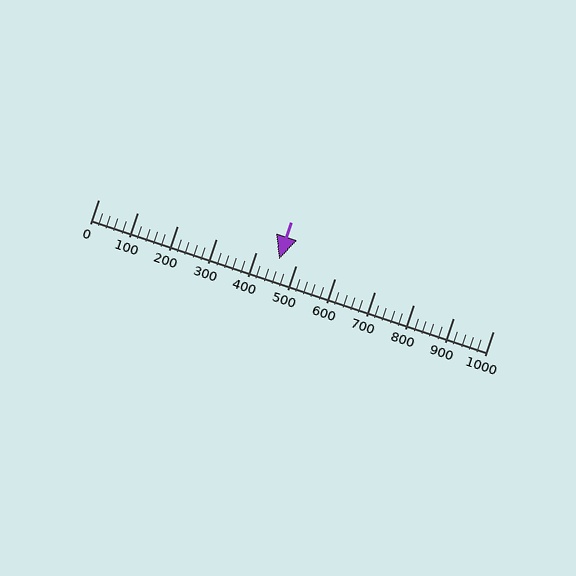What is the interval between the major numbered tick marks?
The major tick marks are spaced 100 units apart.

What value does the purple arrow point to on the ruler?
The purple arrow points to approximately 458.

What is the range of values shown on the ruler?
The ruler shows values from 0 to 1000.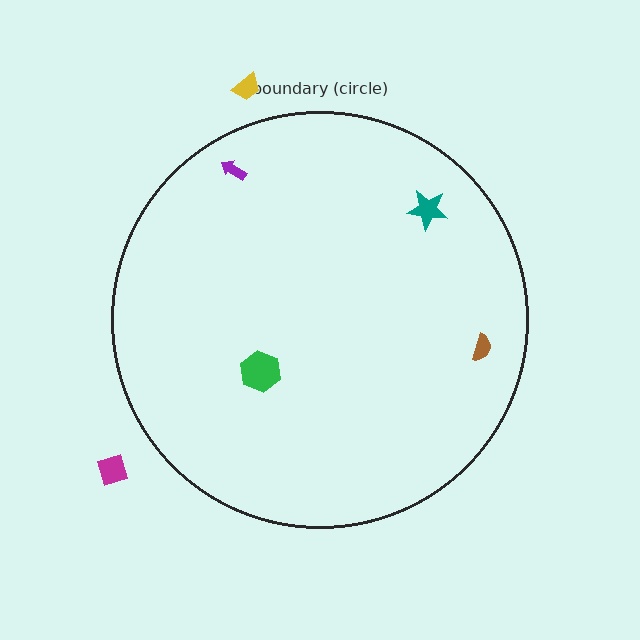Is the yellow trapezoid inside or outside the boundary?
Outside.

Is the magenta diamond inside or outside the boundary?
Outside.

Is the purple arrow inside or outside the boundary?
Inside.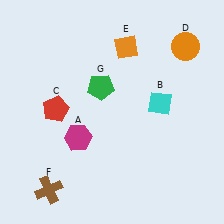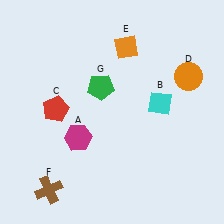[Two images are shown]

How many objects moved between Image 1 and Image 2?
1 object moved between the two images.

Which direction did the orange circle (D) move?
The orange circle (D) moved down.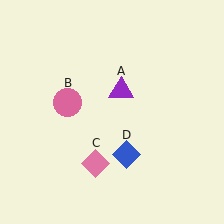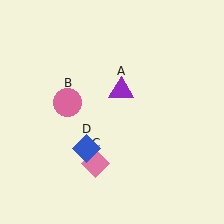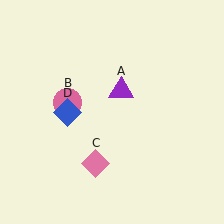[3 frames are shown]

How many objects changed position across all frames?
1 object changed position: blue diamond (object D).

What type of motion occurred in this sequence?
The blue diamond (object D) rotated clockwise around the center of the scene.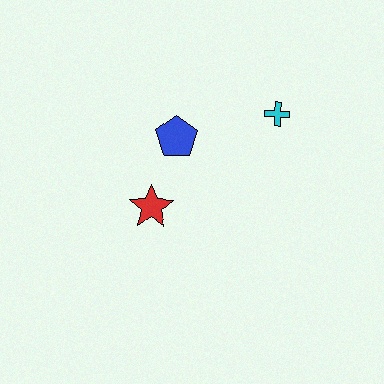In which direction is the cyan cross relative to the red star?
The cyan cross is to the right of the red star.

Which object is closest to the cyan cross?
The blue pentagon is closest to the cyan cross.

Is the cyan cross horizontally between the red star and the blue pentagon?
No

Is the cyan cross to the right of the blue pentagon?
Yes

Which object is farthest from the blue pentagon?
The cyan cross is farthest from the blue pentagon.